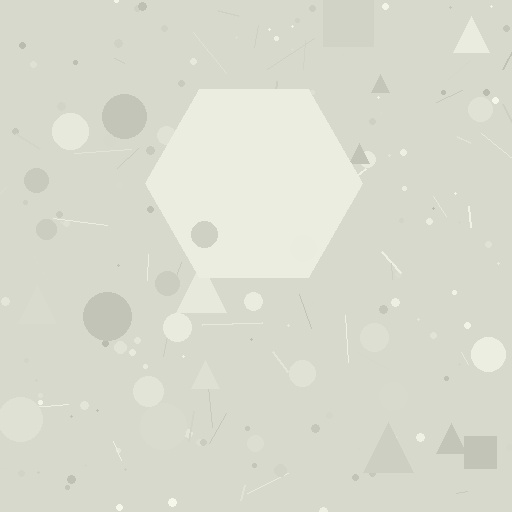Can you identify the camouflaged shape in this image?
The camouflaged shape is a hexagon.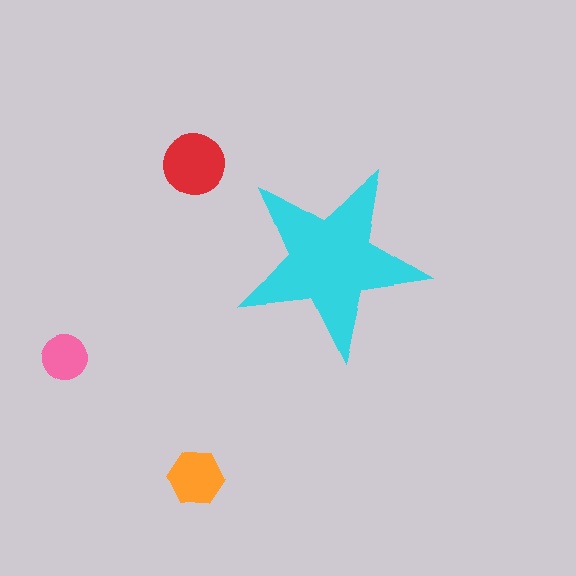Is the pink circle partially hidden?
No, the pink circle is fully visible.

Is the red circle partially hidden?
No, the red circle is fully visible.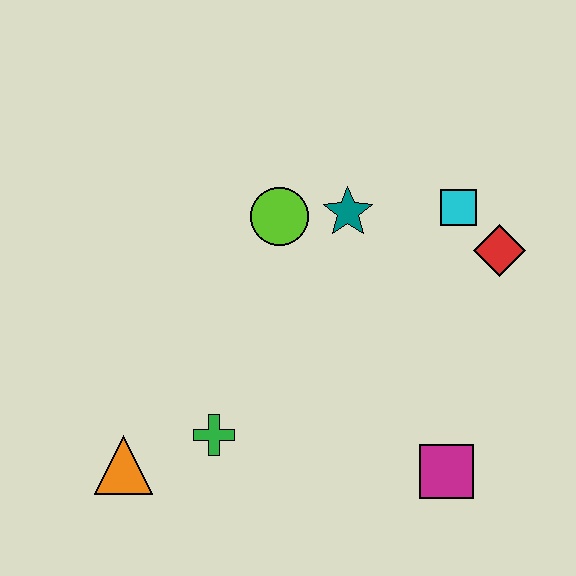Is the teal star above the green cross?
Yes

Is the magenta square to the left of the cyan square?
Yes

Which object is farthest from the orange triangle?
The red diamond is farthest from the orange triangle.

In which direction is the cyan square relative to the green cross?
The cyan square is to the right of the green cross.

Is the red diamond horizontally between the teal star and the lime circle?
No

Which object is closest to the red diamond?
The cyan square is closest to the red diamond.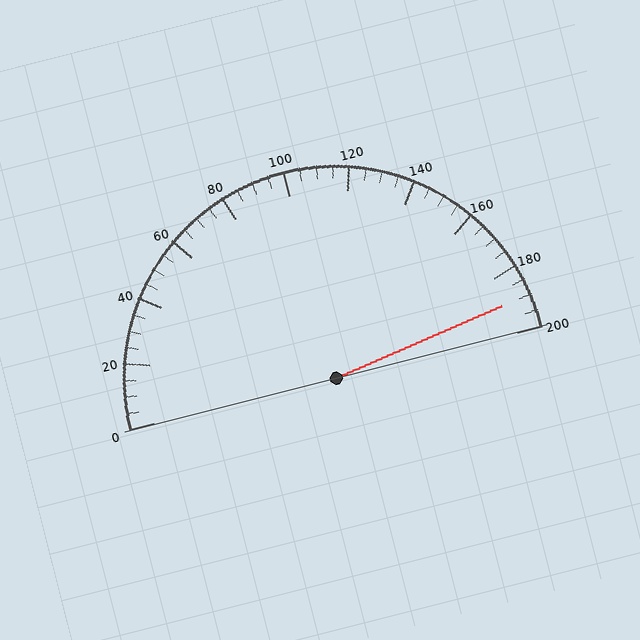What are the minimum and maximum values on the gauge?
The gauge ranges from 0 to 200.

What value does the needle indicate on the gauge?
The needle indicates approximately 190.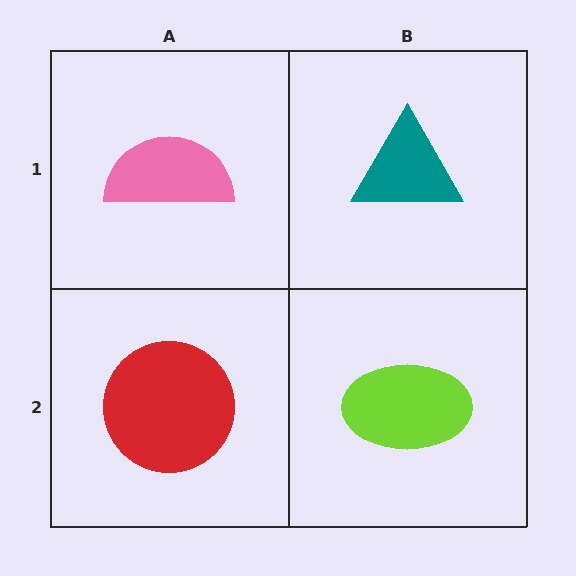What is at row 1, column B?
A teal triangle.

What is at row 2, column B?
A lime ellipse.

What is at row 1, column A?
A pink semicircle.